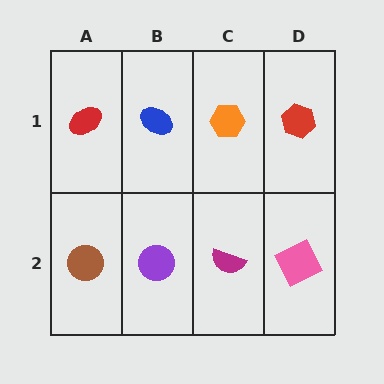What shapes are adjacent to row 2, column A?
A red ellipse (row 1, column A), a purple circle (row 2, column B).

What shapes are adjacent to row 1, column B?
A purple circle (row 2, column B), a red ellipse (row 1, column A), an orange hexagon (row 1, column C).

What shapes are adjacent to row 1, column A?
A brown circle (row 2, column A), a blue ellipse (row 1, column B).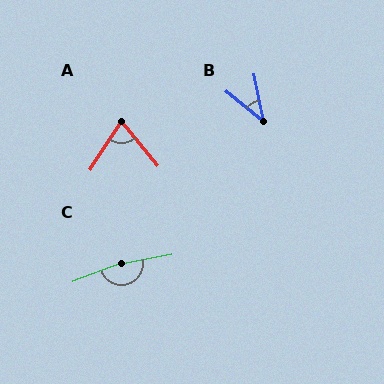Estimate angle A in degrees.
Approximately 73 degrees.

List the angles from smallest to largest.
B (39°), A (73°), C (169°).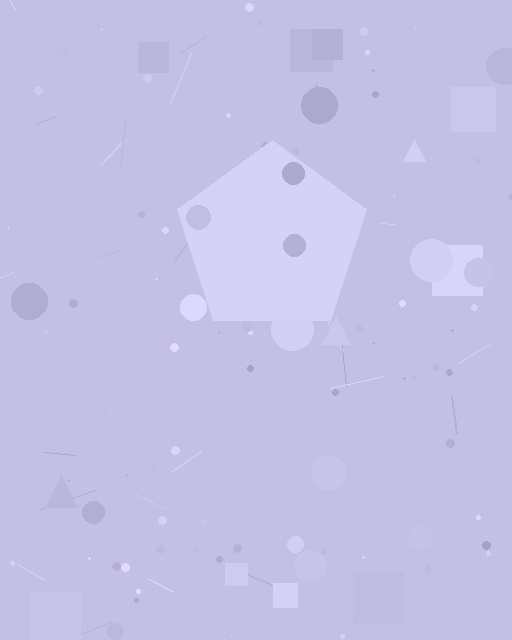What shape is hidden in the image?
A pentagon is hidden in the image.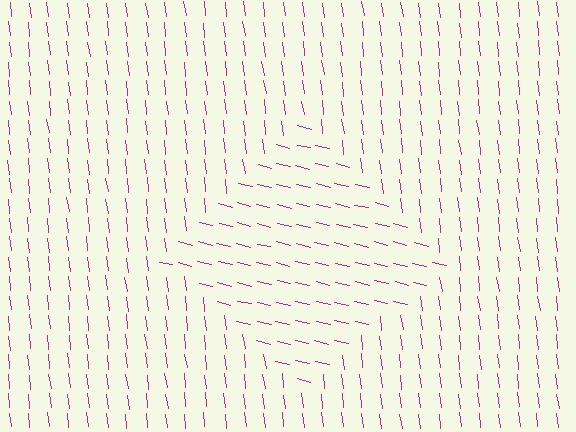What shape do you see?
I see a diamond.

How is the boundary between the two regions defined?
The boundary is defined purely by a change in line orientation (approximately 70 degrees difference). All lines are the same color and thickness.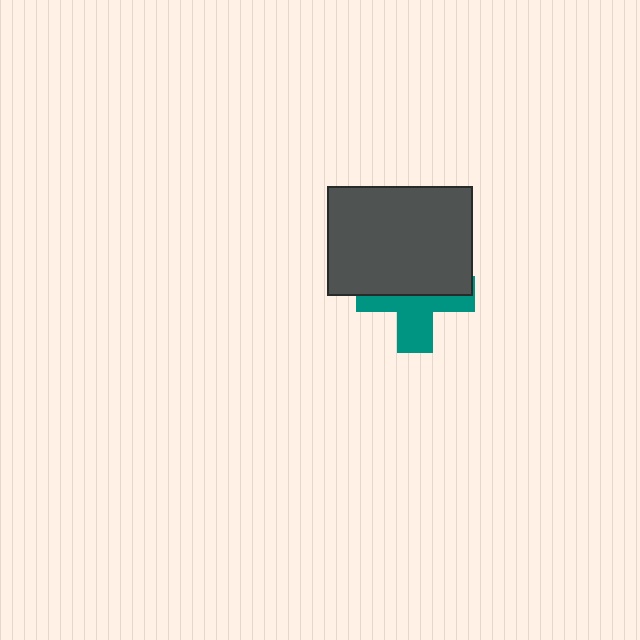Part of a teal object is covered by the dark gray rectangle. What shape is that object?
It is a cross.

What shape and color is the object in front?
The object in front is a dark gray rectangle.